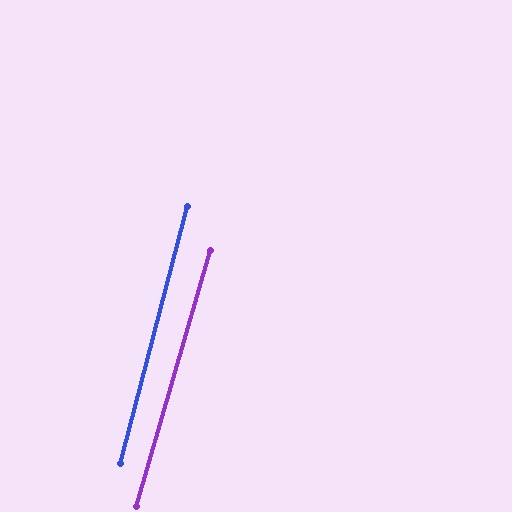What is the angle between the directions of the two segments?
Approximately 1 degree.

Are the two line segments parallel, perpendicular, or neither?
Parallel — their directions differ by only 1.3°.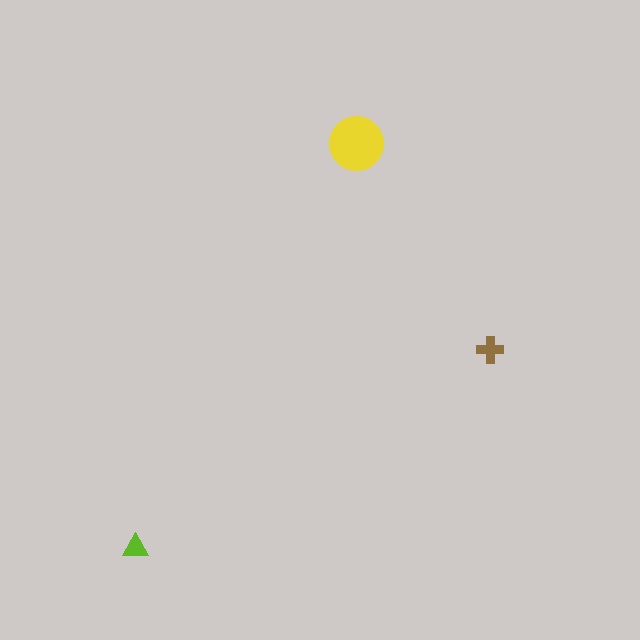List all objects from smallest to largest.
The lime triangle, the brown cross, the yellow circle.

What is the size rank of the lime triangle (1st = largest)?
3rd.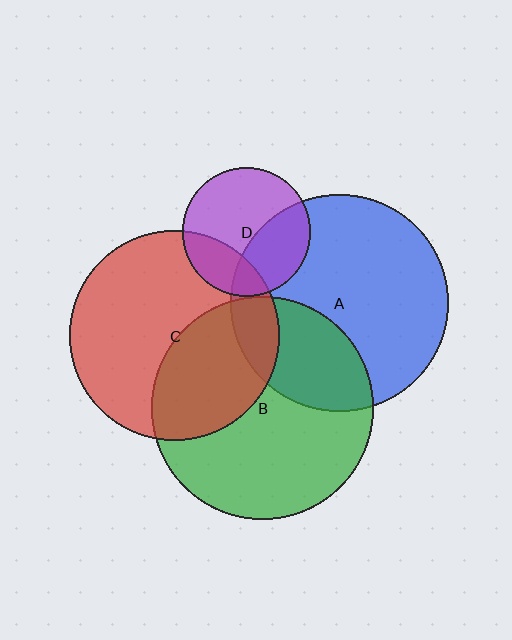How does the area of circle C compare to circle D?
Approximately 2.7 times.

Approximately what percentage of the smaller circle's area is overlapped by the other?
Approximately 30%.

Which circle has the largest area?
Circle B (green).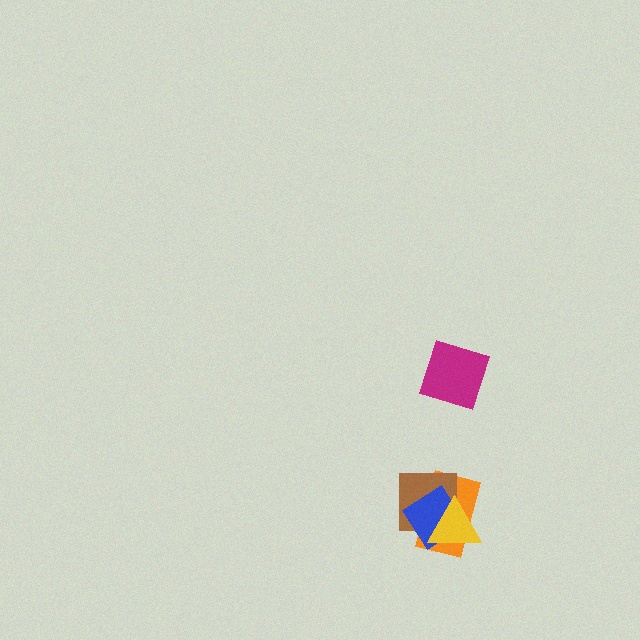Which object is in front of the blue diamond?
The yellow triangle is in front of the blue diamond.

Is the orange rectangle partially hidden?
Yes, it is partially covered by another shape.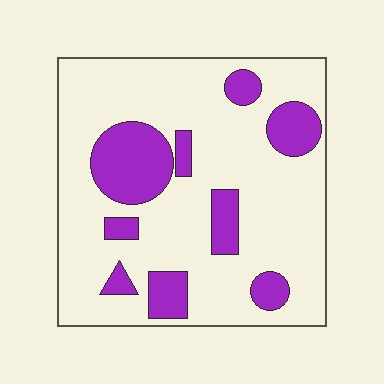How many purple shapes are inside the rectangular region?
9.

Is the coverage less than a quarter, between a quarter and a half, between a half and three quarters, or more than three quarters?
Less than a quarter.